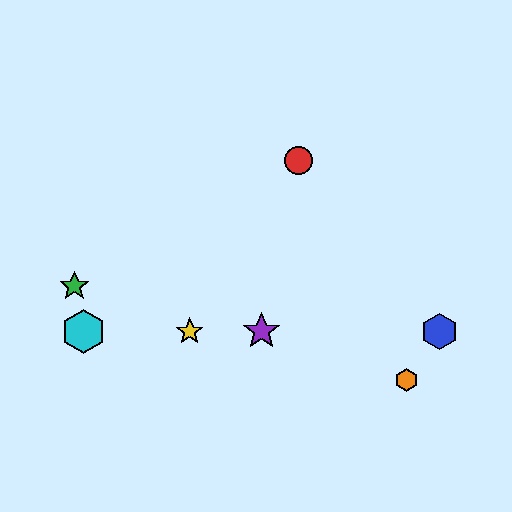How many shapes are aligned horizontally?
4 shapes (the blue hexagon, the yellow star, the purple star, the cyan hexagon) are aligned horizontally.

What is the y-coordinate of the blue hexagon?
The blue hexagon is at y≈331.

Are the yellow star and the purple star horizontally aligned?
Yes, both are at y≈331.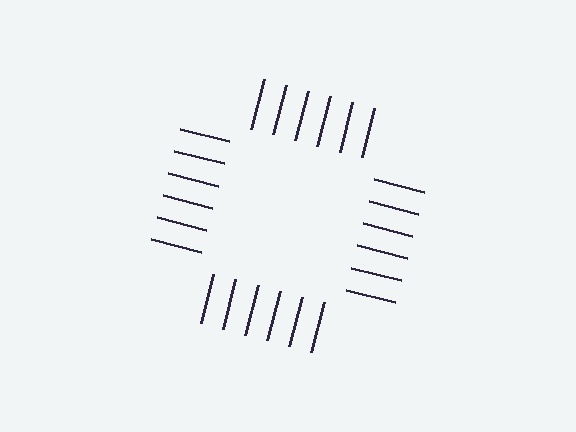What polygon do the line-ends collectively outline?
An illusory square — the line segments terminate on its edges but no continuous stroke is drawn.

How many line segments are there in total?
24 — 6 along each of the 4 edges.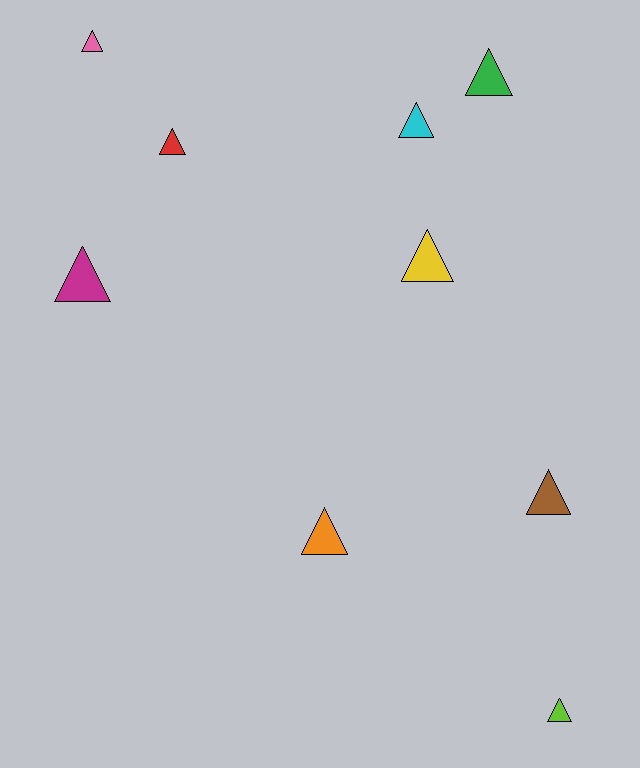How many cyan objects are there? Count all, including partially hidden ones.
There is 1 cyan object.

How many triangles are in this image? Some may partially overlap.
There are 9 triangles.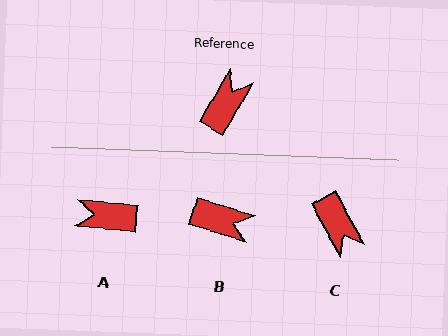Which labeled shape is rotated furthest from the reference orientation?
C, about 121 degrees away.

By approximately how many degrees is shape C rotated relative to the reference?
Approximately 121 degrees clockwise.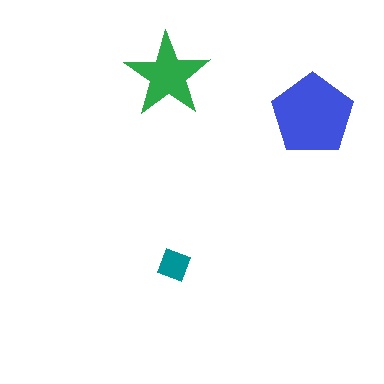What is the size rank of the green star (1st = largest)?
2nd.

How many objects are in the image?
There are 3 objects in the image.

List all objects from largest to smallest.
The blue pentagon, the green star, the teal square.